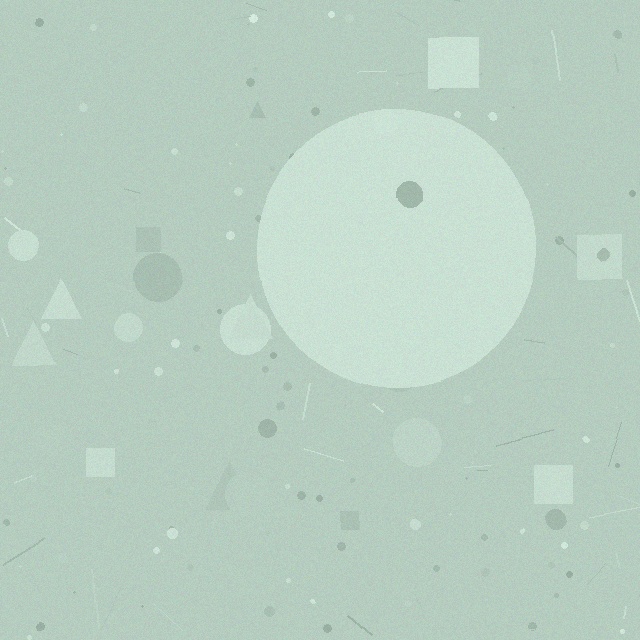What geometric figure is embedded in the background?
A circle is embedded in the background.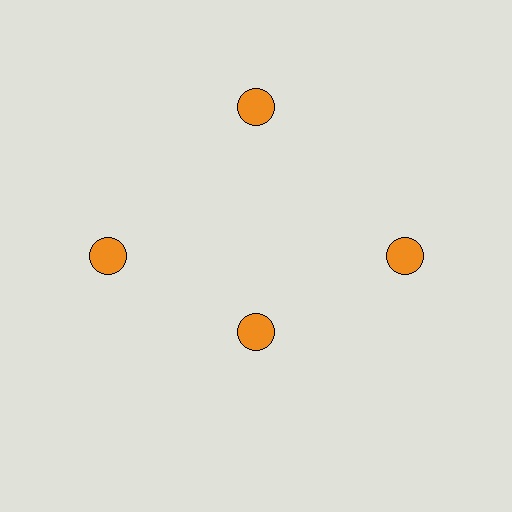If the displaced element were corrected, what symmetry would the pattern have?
It would have 4-fold rotational symmetry — the pattern would map onto itself every 90 degrees.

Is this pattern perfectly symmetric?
No. The 4 orange circles are arranged in a ring, but one element near the 6 o'clock position is pulled inward toward the center, breaking the 4-fold rotational symmetry.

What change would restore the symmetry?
The symmetry would be restored by moving it outward, back onto the ring so that all 4 circles sit at equal angles and equal distance from the center.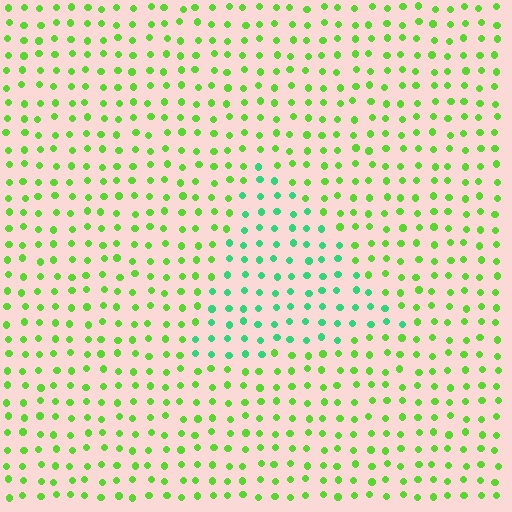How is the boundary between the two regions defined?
The boundary is defined purely by a slight shift in hue (about 41 degrees). Spacing, size, and orientation are identical on both sides.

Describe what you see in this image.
The image is filled with small lime elements in a uniform arrangement. A triangle-shaped region is visible where the elements are tinted to a slightly different hue, forming a subtle color boundary.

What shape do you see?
I see a triangle.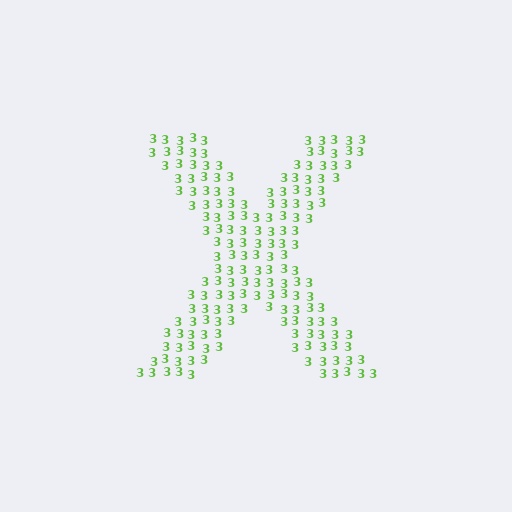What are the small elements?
The small elements are digit 3's.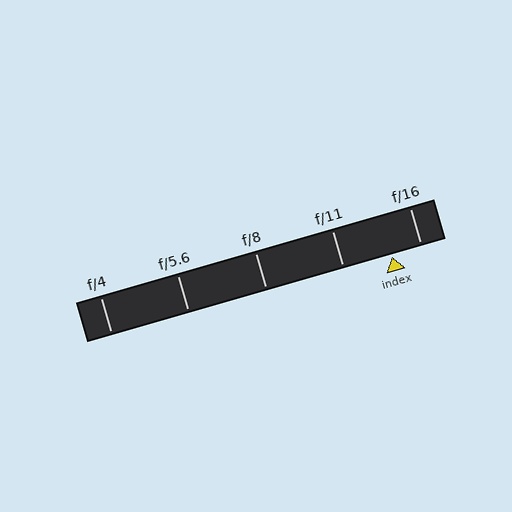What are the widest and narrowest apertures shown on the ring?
The widest aperture shown is f/4 and the narrowest is f/16.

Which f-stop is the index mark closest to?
The index mark is closest to f/16.